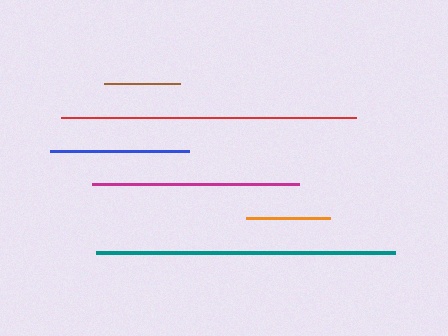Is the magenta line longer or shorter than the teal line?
The teal line is longer than the magenta line.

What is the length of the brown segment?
The brown segment is approximately 75 pixels long.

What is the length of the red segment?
The red segment is approximately 294 pixels long.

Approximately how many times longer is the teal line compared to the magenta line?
The teal line is approximately 1.4 times the length of the magenta line.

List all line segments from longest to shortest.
From longest to shortest: teal, red, magenta, blue, orange, brown.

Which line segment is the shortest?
The brown line is the shortest at approximately 75 pixels.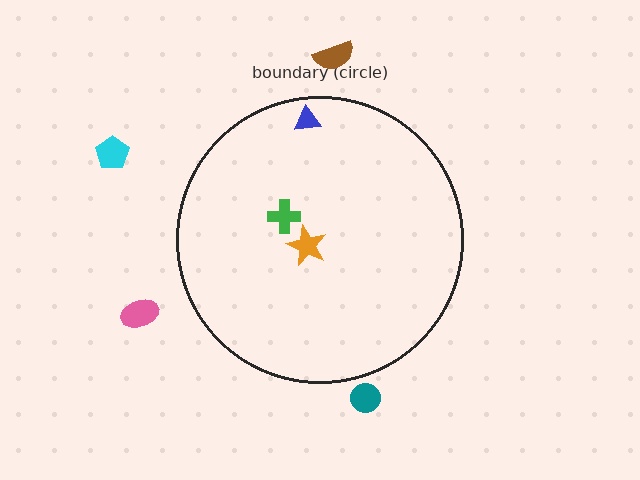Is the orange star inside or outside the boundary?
Inside.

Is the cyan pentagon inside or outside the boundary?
Outside.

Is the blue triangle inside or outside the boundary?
Inside.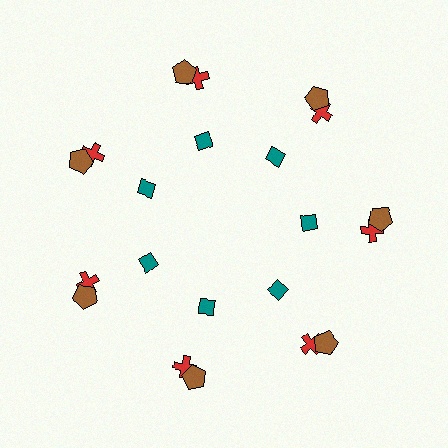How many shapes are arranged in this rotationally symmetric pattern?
There are 21 shapes, arranged in 7 groups of 3.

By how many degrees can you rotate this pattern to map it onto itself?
The pattern maps onto itself every 51 degrees of rotation.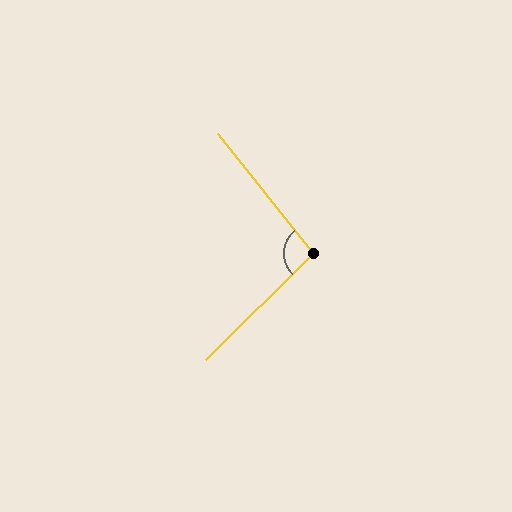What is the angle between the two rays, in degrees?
Approximately 96 degrees.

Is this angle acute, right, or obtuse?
It is obtuse.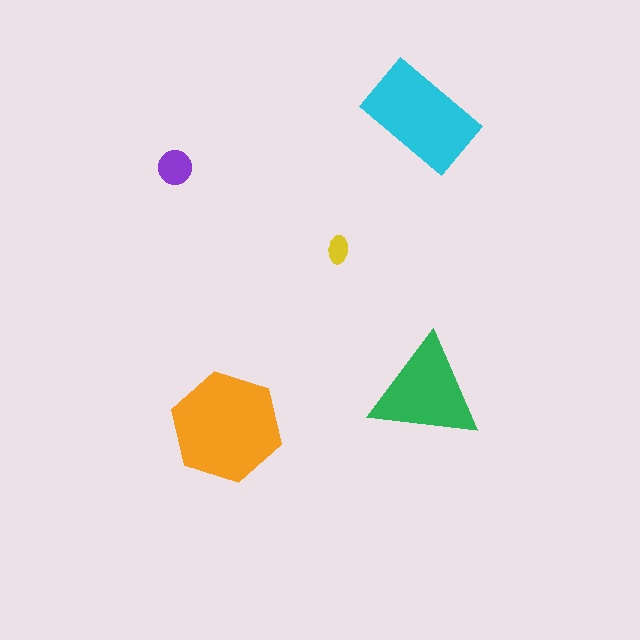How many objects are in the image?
There are 5 objects in the image.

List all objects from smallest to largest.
The yellow ellipse, the purple circle, the green triangle, the cyan rectangle, the orange hexagon.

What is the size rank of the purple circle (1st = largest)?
4th.